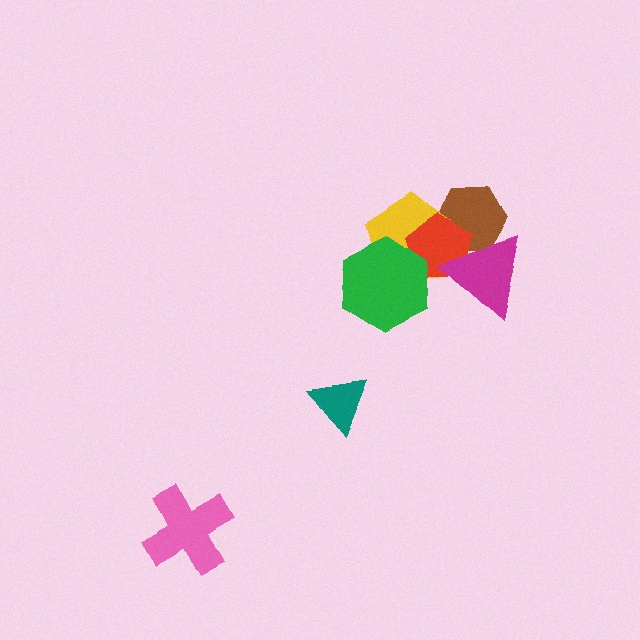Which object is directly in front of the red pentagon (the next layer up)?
The green hexagon is directly in front of the red pentagon.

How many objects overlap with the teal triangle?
0 objects overlap with the teal triangle.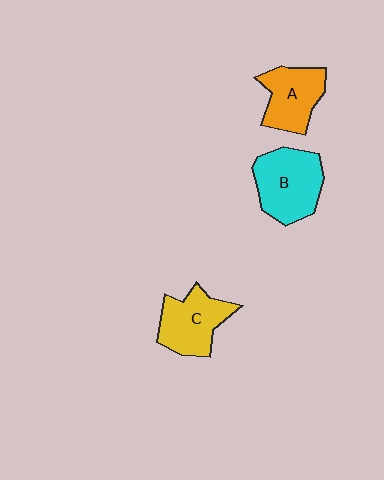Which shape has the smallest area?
Shape A (orange).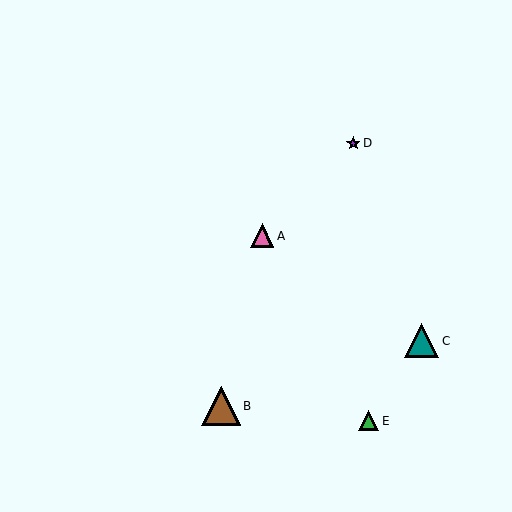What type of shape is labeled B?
Shape B is a brown triangle.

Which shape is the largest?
The brown triangle (labeled B) is the largest.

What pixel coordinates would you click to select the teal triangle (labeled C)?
Click at (422, 341) to select the teal triangle C.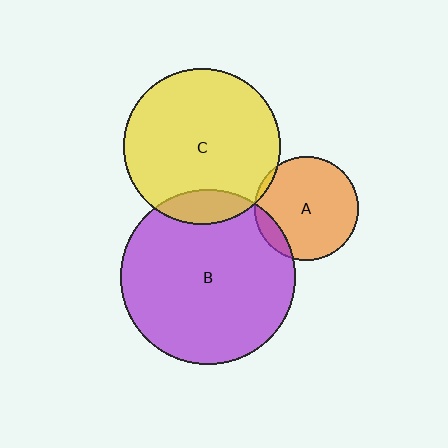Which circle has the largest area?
Circle B (purple).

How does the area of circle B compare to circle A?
Approximately 2.8 times.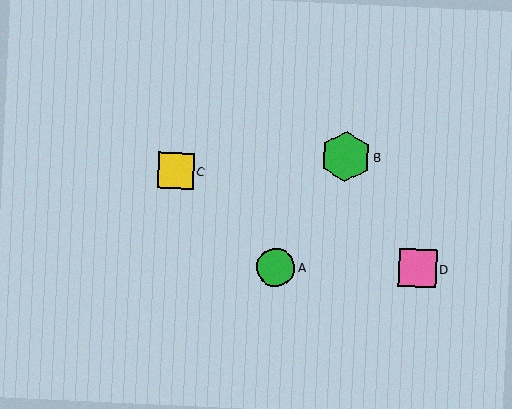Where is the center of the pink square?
The center of the pink square is at (417, 268).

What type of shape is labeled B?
Shape B is a green hexagon.